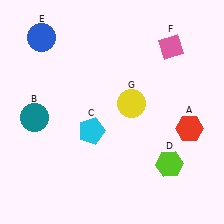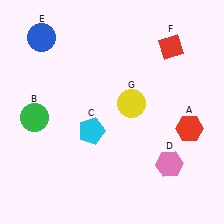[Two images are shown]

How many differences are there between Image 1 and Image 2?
There are 3 differences between the two images.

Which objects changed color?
B changed from teal to green. D changed from lime to pink. F changed from pink to red.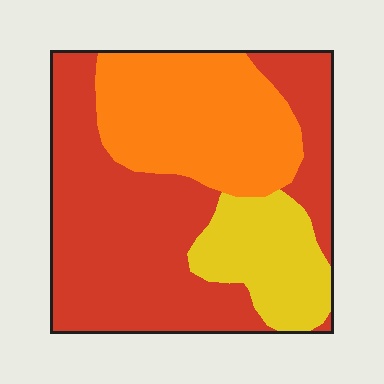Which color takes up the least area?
Yellow, at roughly 15%.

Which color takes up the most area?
Red, at roughly 55%.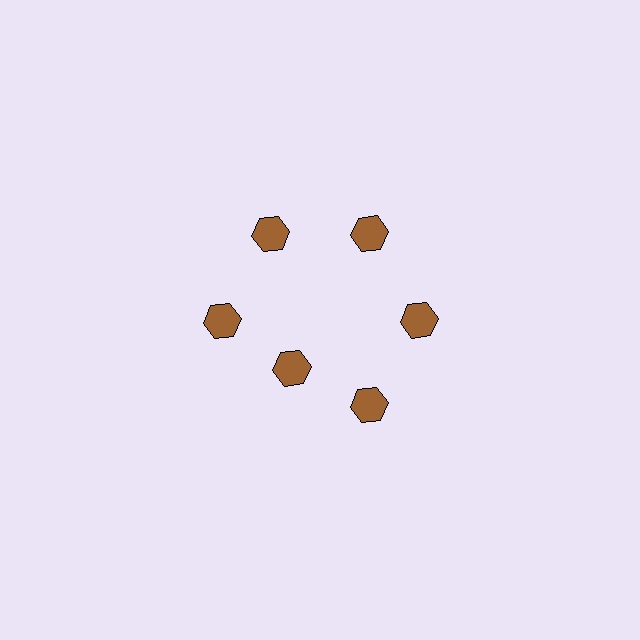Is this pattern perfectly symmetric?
No. The 6 brown hexagons are arranged in a ring, but one element near the 7 o'clock position is pulled inward toward the center, breaking the 6-fold rotational symmetry.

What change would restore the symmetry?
The symmetry would be restored by moving it outward, back onto the ring so that all 6 hexagons sit at equal angles and equal distance from the center.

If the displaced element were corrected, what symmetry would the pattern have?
It would have 6-fold rotational symmetry — the pattern would map onto itself every 60 degrees.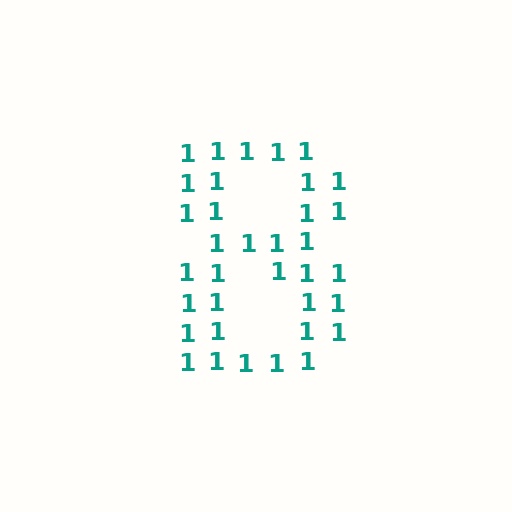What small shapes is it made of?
It is made of small digit 1's.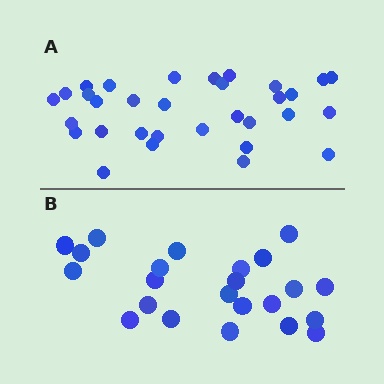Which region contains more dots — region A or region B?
Region A (the top region) has more dots.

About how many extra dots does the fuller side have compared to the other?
Region A has roughly 8 or so more dots than region B.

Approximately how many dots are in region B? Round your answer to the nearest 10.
About 20 dots. (The exact count is 23, which rounds to 20.)